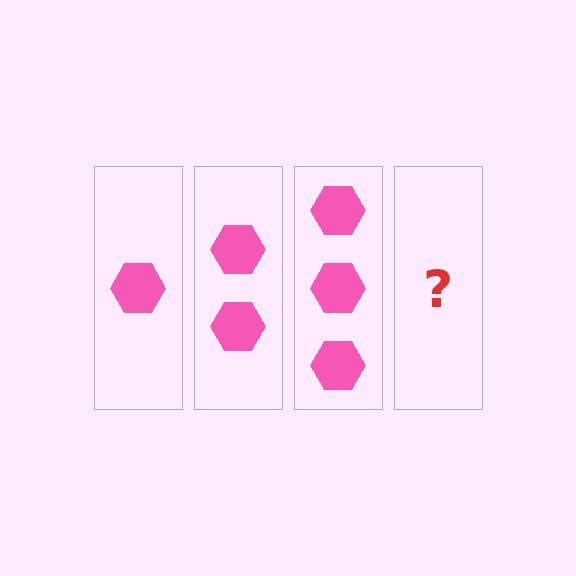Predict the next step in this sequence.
The next step is 4 hexagons.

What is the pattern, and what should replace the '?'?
The pattern is that each step adds one more hexagon. The '?' should be 4 hexagons.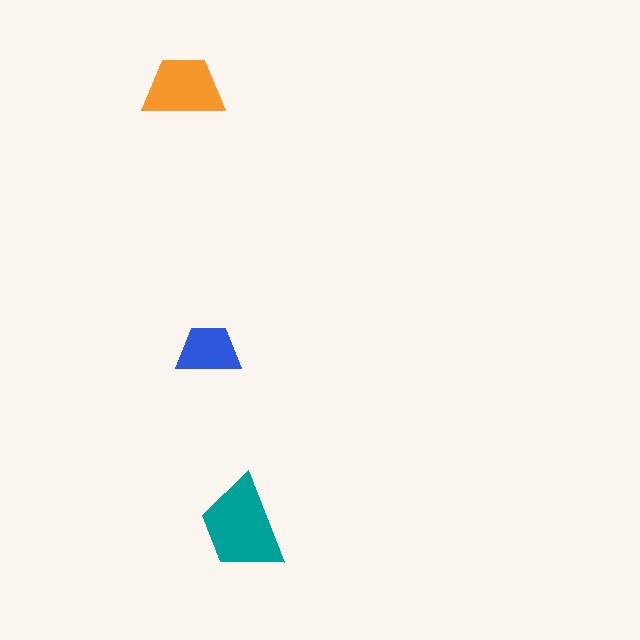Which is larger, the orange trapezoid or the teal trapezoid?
The teal one.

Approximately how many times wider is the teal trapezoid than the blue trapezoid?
About 1.5 times wider.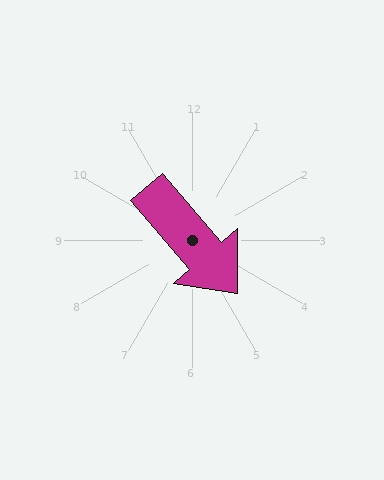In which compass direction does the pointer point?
Southeast.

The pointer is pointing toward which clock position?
Roughly 5 o'clock.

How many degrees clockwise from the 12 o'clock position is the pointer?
Approximately 139 degrees.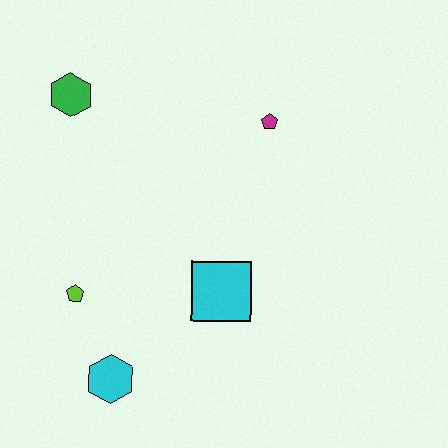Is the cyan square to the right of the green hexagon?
Yes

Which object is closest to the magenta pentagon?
The cyan square is closest to the magenta pentagon.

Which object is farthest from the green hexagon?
The cyan hexagon is farthest from the green hexagon.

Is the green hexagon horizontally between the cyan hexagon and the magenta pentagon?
No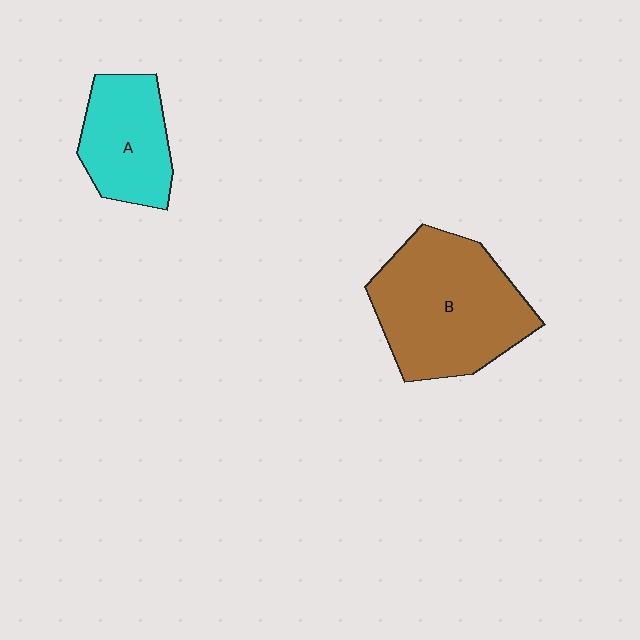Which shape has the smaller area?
Shape A (cyan).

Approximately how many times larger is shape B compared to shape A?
Approximately 1.8 times.